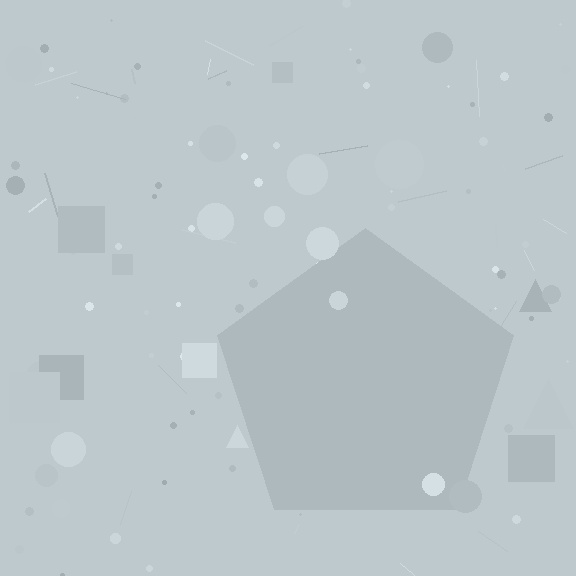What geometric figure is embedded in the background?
A pentagon is embedded in the background.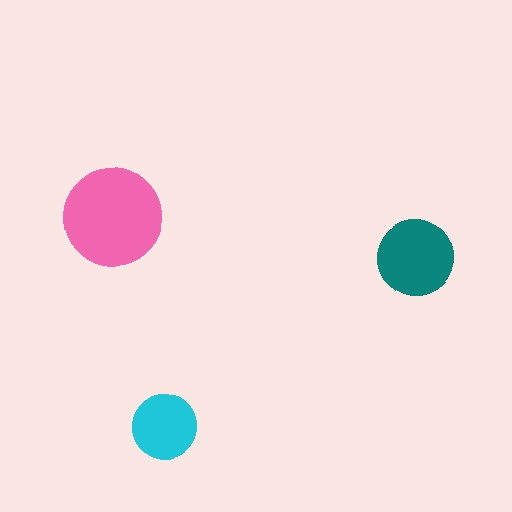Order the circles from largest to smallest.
the pink one, the teal one, the cyan one.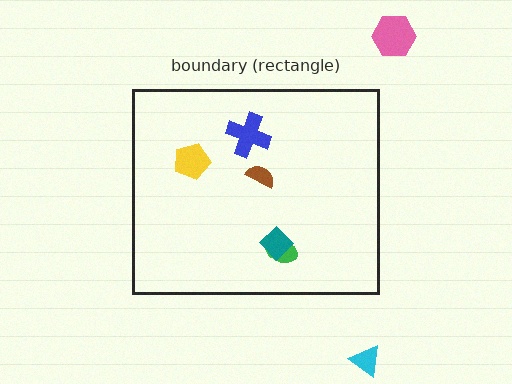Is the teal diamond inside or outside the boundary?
Inside.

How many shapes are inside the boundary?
5 inside, 2 outside.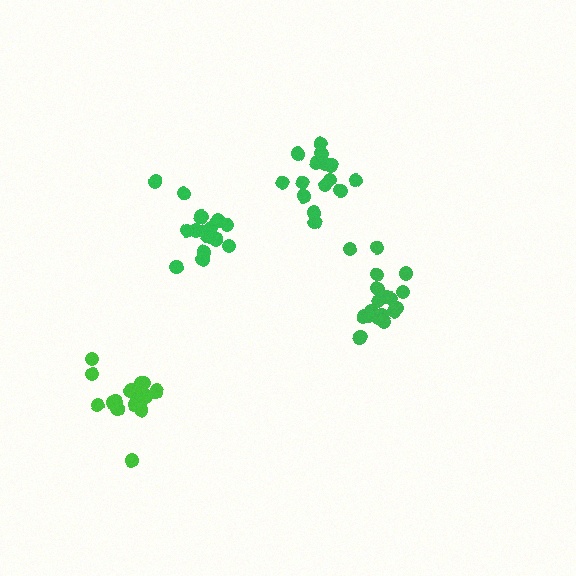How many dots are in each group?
Group 1: 19 dots, Group 2: 17 dots, Group 3: 15 dots, Group 4: 18 dots (69 total).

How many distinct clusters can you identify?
There are 4 distinct clusters.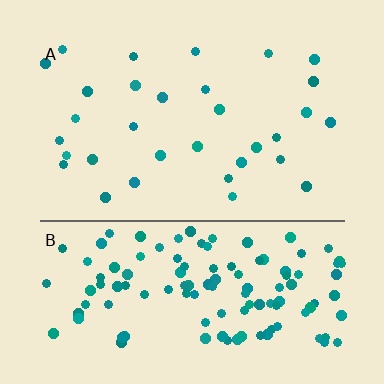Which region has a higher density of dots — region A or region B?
B (the bottom).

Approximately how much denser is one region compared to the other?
Approximately 4.1× — region B over region A.